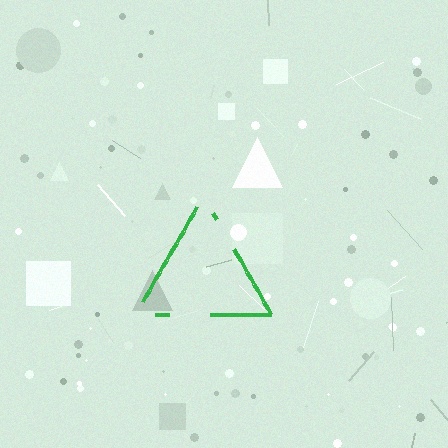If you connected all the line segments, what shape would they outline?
They would outline a triangle.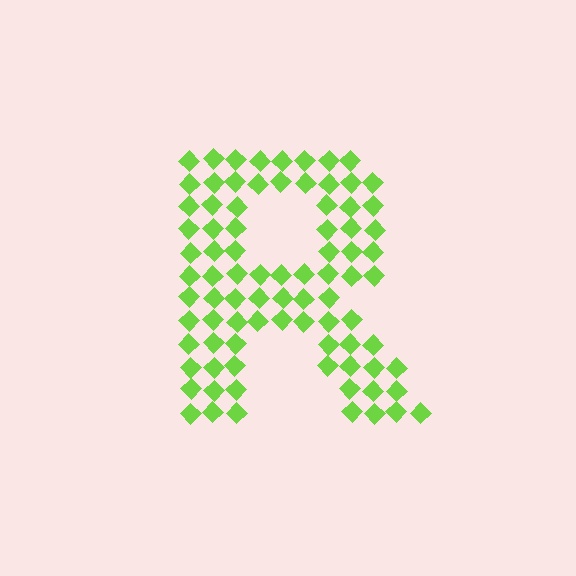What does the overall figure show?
The overall figure shows the letter R.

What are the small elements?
The small elements are diamonds.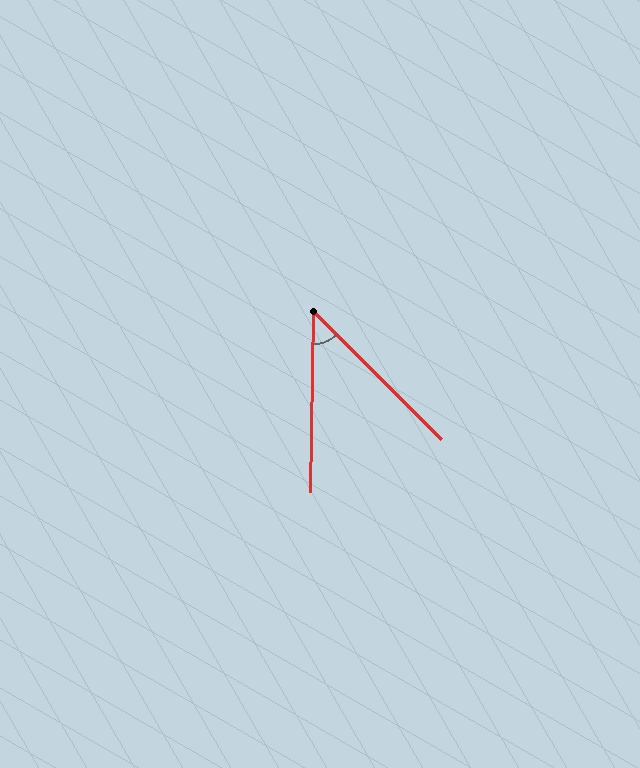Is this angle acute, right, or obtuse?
It is acute.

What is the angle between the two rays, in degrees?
Approximately 46 degrees.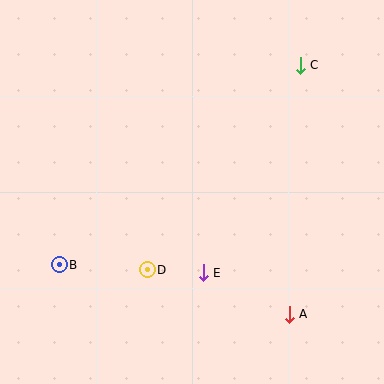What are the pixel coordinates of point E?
Point E is at (203, 273).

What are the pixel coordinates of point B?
Point B is at (59, 265).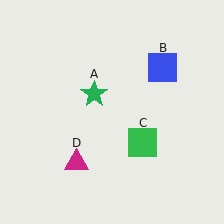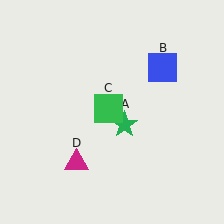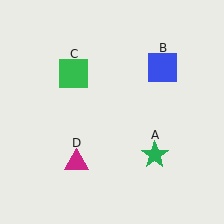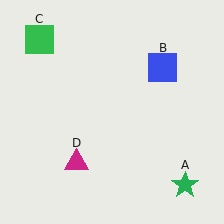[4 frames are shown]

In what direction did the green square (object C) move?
The green square (object C) moved up and to the left.